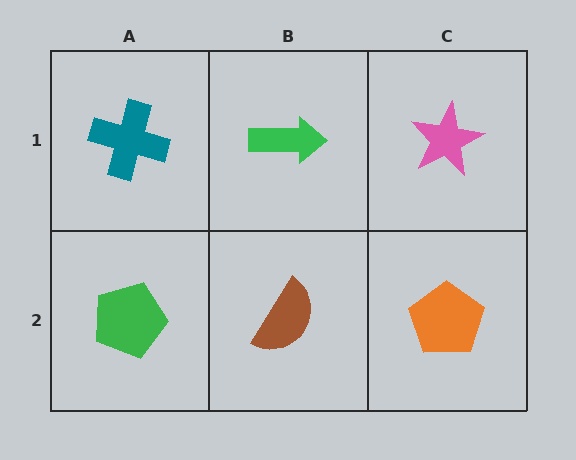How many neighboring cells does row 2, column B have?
3.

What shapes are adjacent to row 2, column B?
A green arrow (row 1, column B), a green pentagon (row 2, column A), an orange pentagon (row 2, column C).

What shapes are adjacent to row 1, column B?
A brown semicircle (row 2, column B), a teal cross (row 1, column A), a pink star (row 1, column C).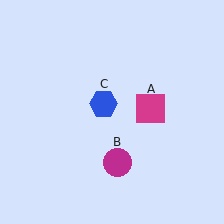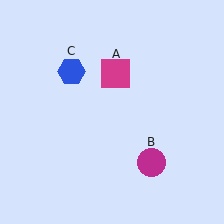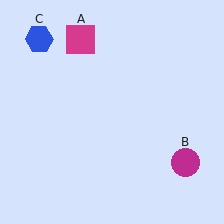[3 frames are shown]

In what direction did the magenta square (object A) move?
The magenta square (object A) moved up and to the left.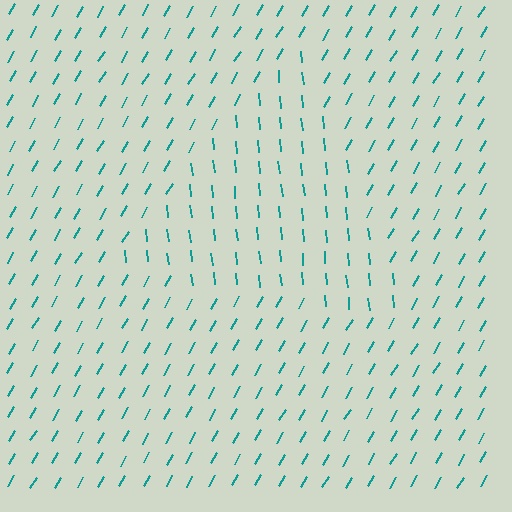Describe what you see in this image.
The image is filled with small teal line segments. A triangle region in the image has lines oriented differently from the surrounding lines, creating a visible texture boundary.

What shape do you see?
I see a triangle.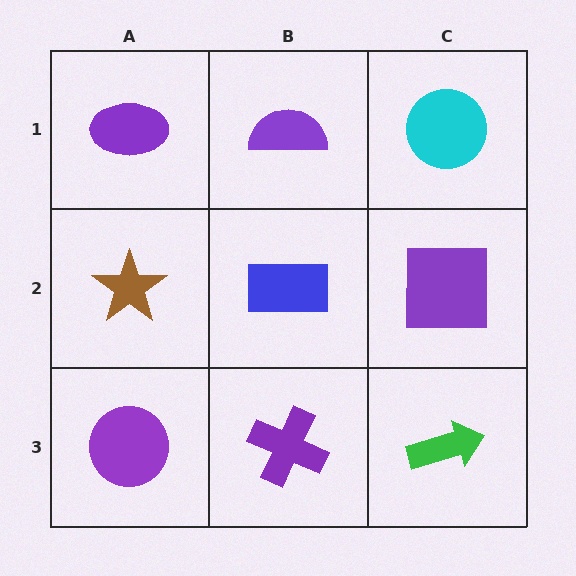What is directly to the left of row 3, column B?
A purple circle.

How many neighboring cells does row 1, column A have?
2.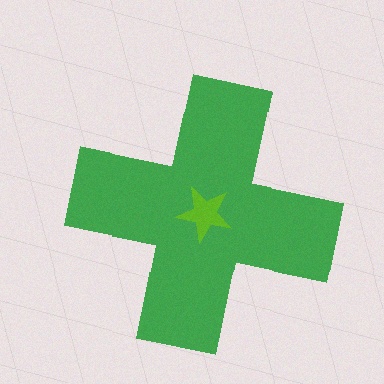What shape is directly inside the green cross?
The lime star.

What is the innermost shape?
The lime star.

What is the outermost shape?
The green cross.